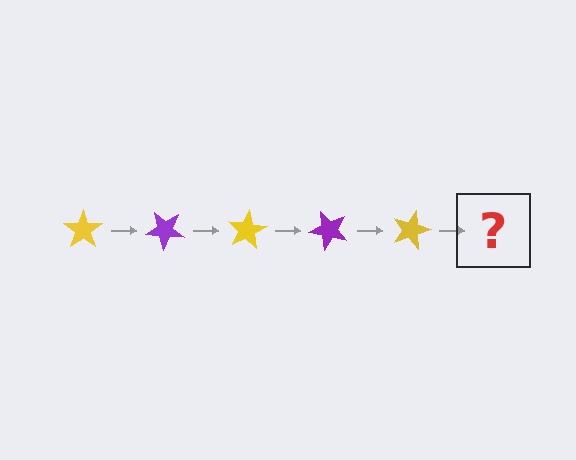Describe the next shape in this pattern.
It should be a purple star, rotated 200 degrees from the start.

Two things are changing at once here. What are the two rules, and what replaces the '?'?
The two rules are that it rotates 40 degrees each step and the color cycles through yellow and purple. The '?' should be a purple star, rotated 200 degrees from the start.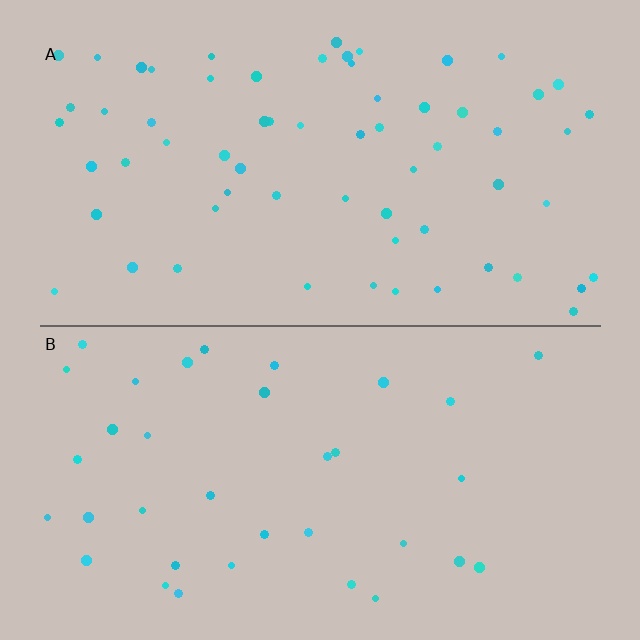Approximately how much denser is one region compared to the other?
Approximately 1.8× — region A over region B.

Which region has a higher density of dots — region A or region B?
A (the top).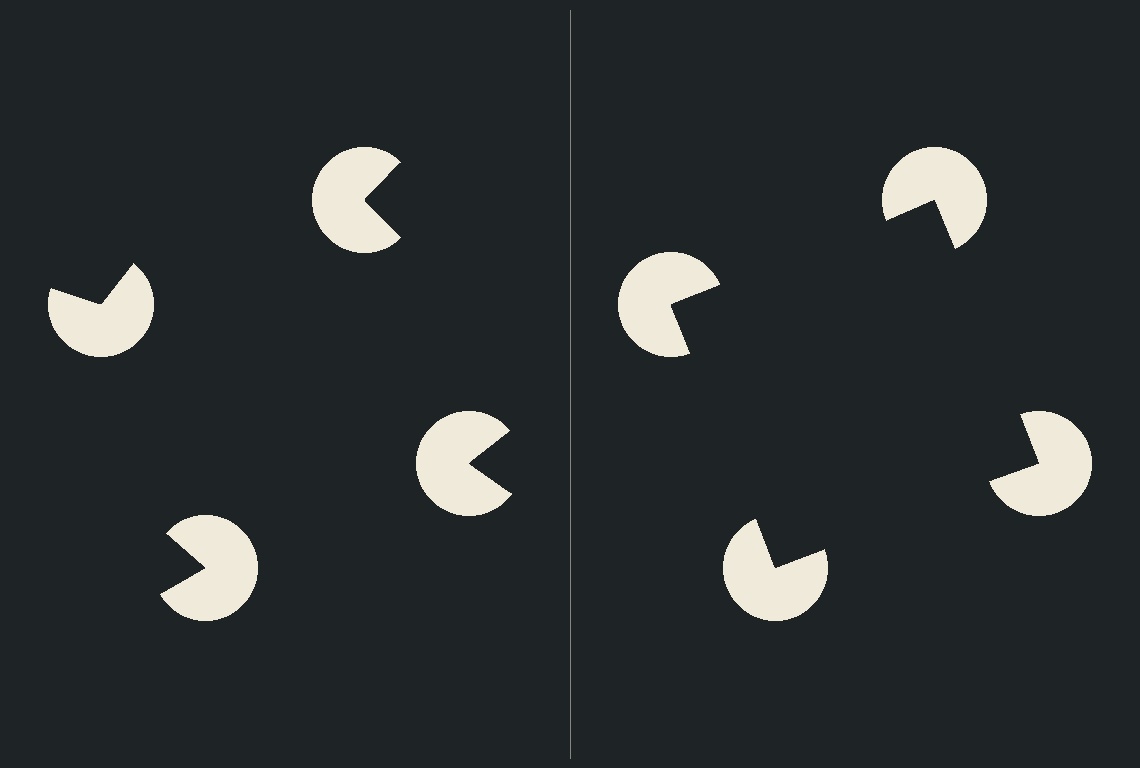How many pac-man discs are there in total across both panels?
8 — 4 on each side.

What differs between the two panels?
The pac-man discs are positioned identically on both sides; only the wedge orientations differ. On the right they align to a square; on the left they are misaligned.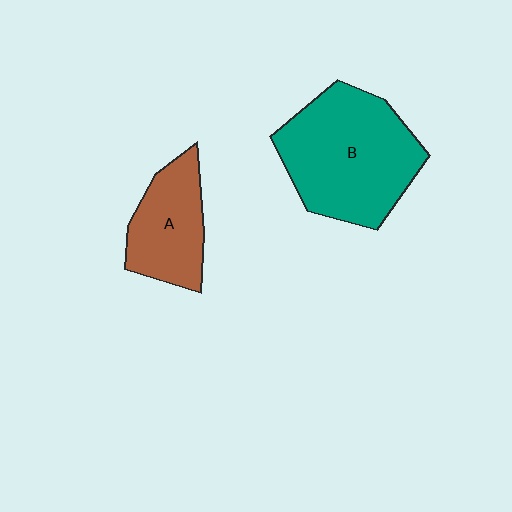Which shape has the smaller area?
Shape A (brown).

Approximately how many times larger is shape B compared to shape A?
Approximately 1.8 times.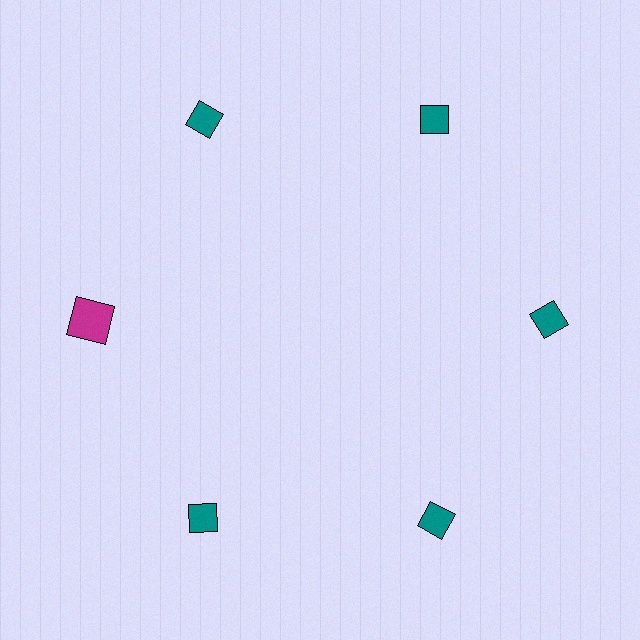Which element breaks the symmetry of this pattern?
The magenta square at roughly the 9 o'clock position breaks the symmetry. All other shapes are teal diamonds.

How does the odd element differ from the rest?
It differs in both color (magenta instead of teal) and shape (square instead of diamond).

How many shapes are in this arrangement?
There are 6 shapes arranged in a ring pattern.